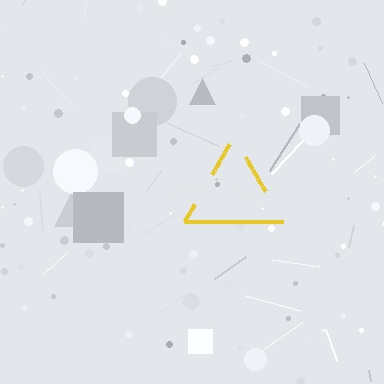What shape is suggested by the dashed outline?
The dashed outline suggests a triangle.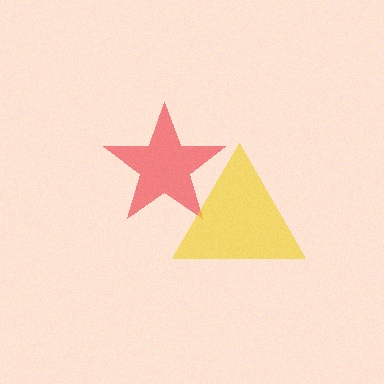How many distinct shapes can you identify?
There are 2 distinct shapes: a red star, a yellow triangle.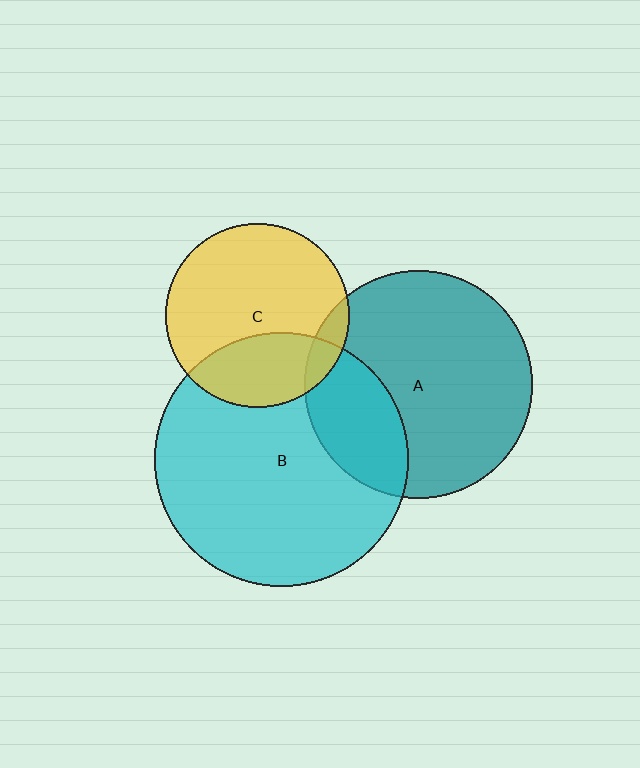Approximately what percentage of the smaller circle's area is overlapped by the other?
Approximately 30%.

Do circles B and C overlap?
Yes.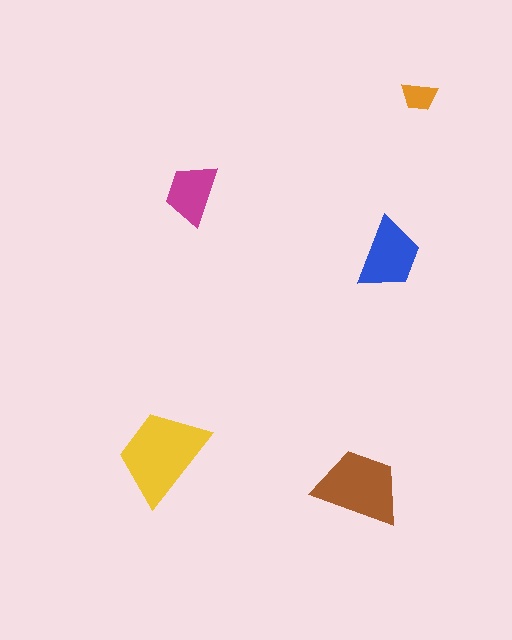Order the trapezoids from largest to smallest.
the yellow one, the brown one, the blue one, the magenta one, the orange one.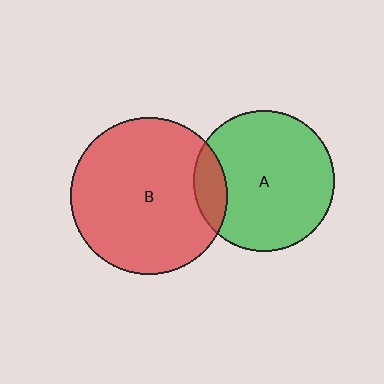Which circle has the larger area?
Circle B (red).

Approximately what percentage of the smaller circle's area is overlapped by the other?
Approximately 15%.